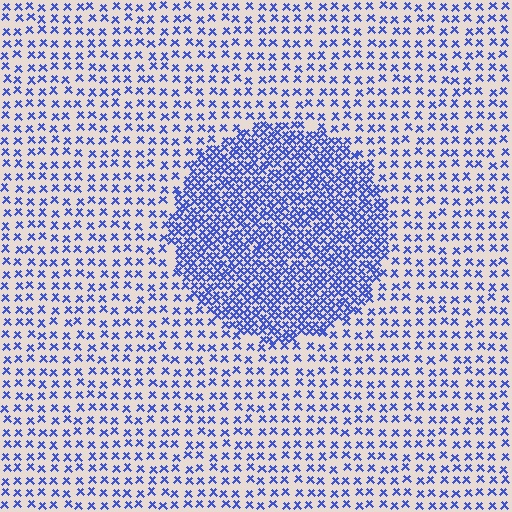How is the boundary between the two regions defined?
The boundary is defined by a change in element density (approximately 2.5x ratio). All elements are the same color, size, and shape.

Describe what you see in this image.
The image contains small blue elements arranged at two different densities. A circle-shaped region is visible where the elements are more densely packed than the surrounding area.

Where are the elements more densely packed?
The elements are more densely packed inside the circle boundary.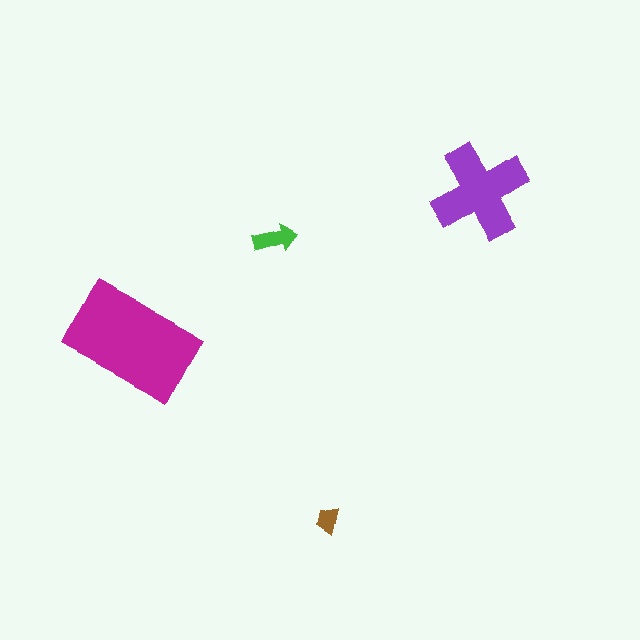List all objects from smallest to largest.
The brown trapezoid, the green arrow, the purple cross, the magenta rectangle.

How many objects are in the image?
There are 4 objects in the image.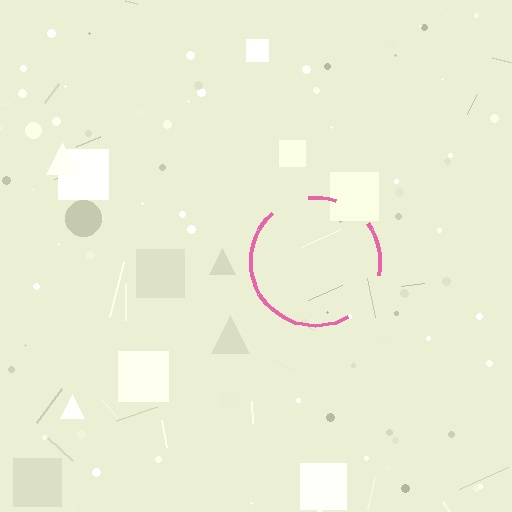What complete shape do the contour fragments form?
The contour fragments form a circle.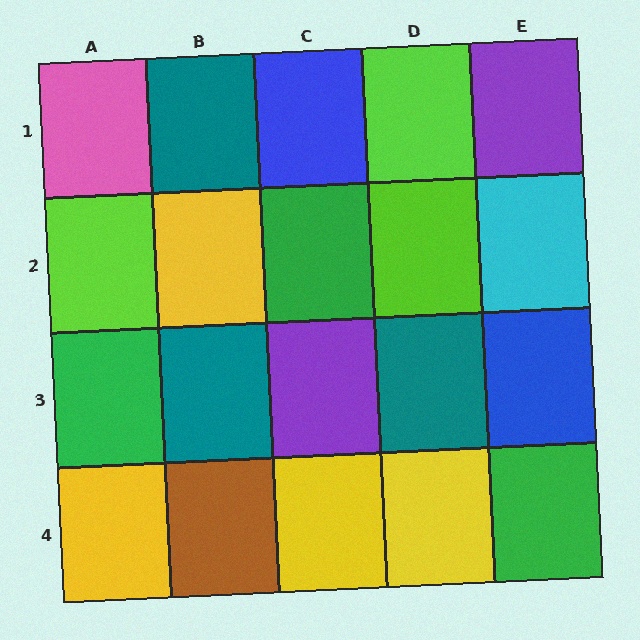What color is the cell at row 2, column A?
Lime.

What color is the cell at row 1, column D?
Lime.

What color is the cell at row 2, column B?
Yellow.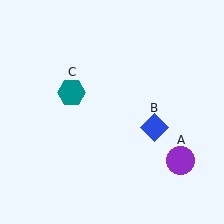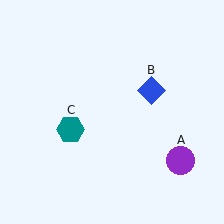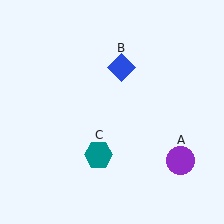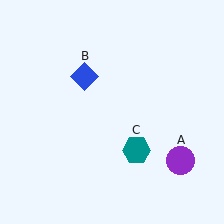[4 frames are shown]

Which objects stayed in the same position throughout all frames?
Purple circle (object A) remained stationary.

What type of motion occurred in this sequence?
The blue diamond (object B), teal hexagon (object C) rotated counterclockwise around the center of the scene.